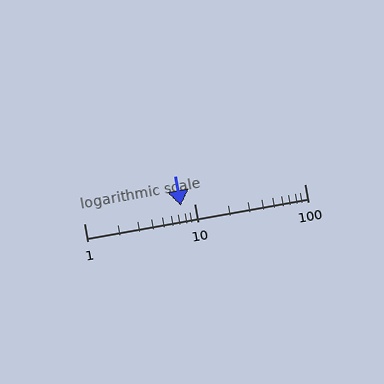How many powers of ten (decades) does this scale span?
The scale spans 2 decades, from 1 to 100.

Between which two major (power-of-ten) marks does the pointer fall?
The pointer is between 1 and 10.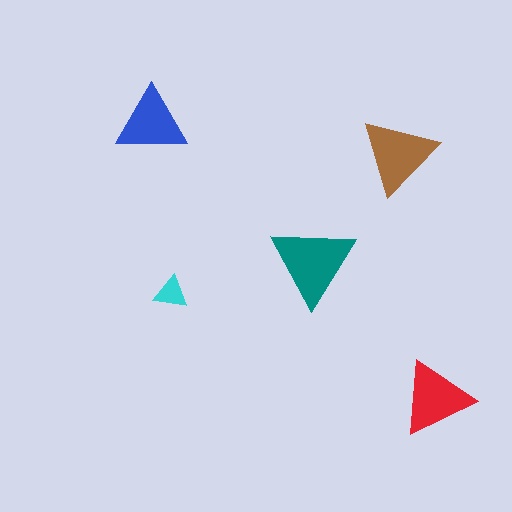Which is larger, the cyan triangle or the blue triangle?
The blue one.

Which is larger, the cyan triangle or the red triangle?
The red one.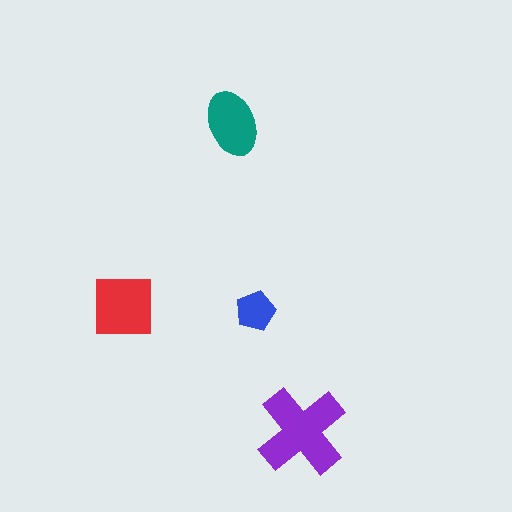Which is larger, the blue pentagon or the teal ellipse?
The teal ellipse.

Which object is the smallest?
The blue pentagon.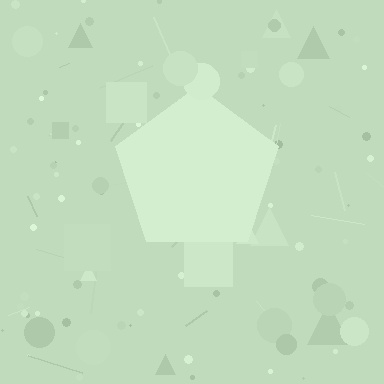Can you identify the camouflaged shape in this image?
The camouflaged shape is a pentagon.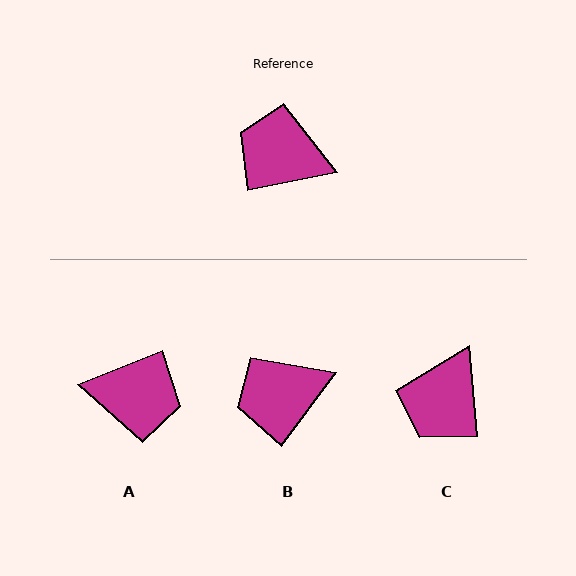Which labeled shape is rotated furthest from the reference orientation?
A, about 170 degrees away.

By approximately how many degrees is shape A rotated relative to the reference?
Approximately 170 degrees clockwise.